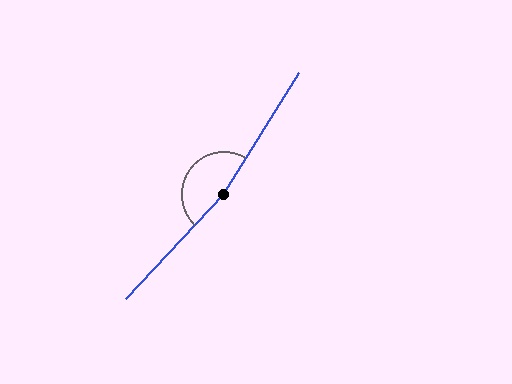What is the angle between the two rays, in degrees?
Approximately 168 degrees.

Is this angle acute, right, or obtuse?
It is obtuse.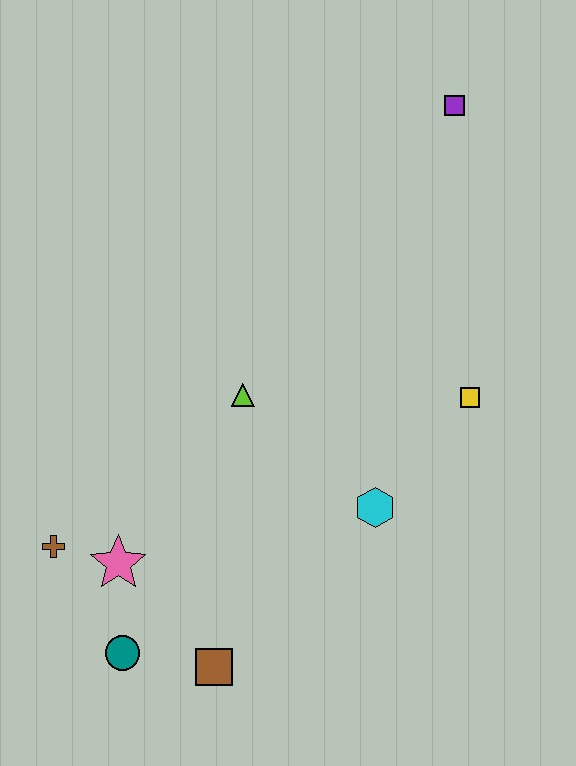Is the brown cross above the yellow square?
No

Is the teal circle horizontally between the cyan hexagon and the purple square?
No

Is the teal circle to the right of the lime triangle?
No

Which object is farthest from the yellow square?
The brown cross is farthest from the yellow square.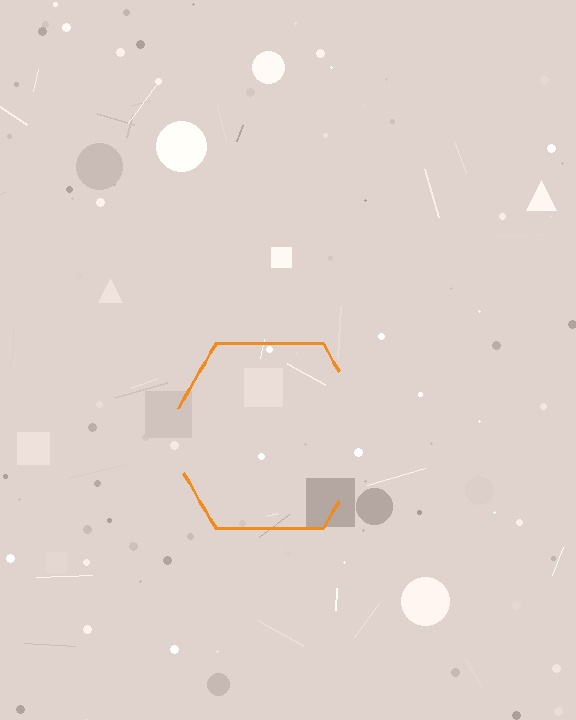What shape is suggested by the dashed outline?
The dashed outline suggests a hexagon.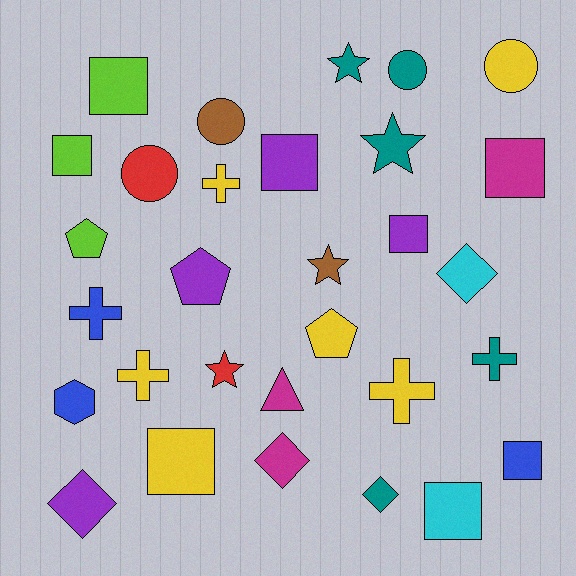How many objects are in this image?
There are 30 objects.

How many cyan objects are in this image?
There are 2 cyan objects.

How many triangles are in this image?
There is 1 triangle.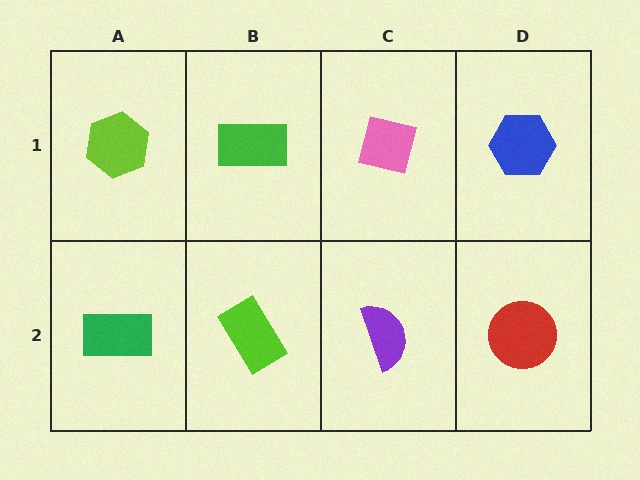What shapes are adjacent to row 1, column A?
A green rectangle (row 2, column A), a green rectangle (row 1, column B).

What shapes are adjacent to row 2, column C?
A pink square (row 1, column C), a lime rectangle (row 2, column B), a red circle (row 2, column D).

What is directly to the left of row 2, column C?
A lime rectangle.